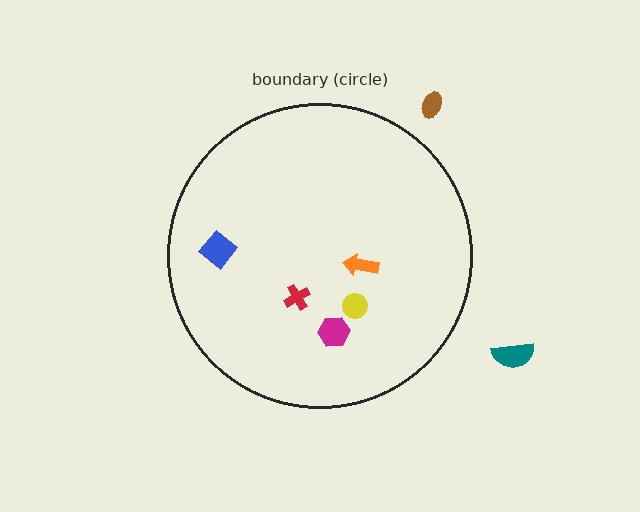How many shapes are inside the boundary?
5 inside, 2 outside.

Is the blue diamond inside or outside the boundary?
Inside.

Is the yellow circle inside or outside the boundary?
Inside.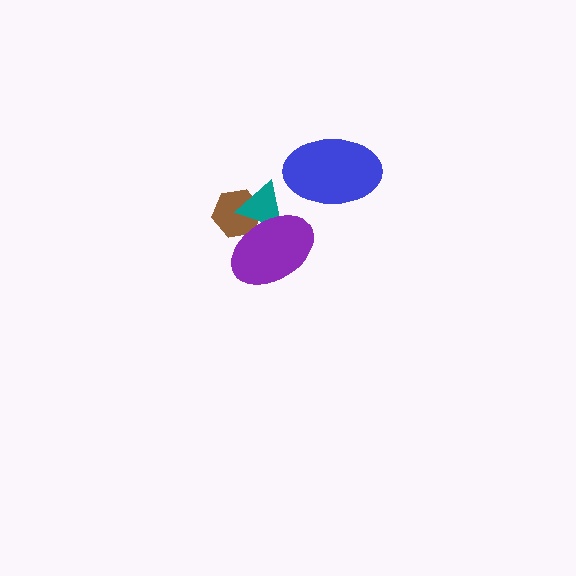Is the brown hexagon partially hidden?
Yes, it is partially covered by another shape.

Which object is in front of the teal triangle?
The purple ellipse is in front of the teal triangle.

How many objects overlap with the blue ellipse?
0 objects overlap with the blue ellipse.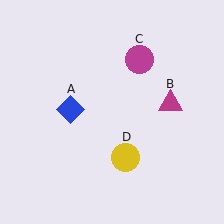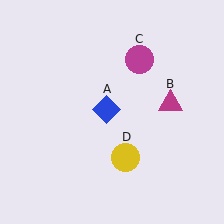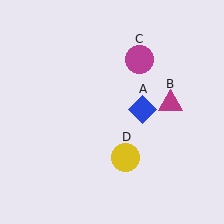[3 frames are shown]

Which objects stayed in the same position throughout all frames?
Magenta triangle (object B) and magenta circle (object C) and yellow circle (object D) remained stationary.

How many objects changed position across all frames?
1 object changed position: blue diamond (object A).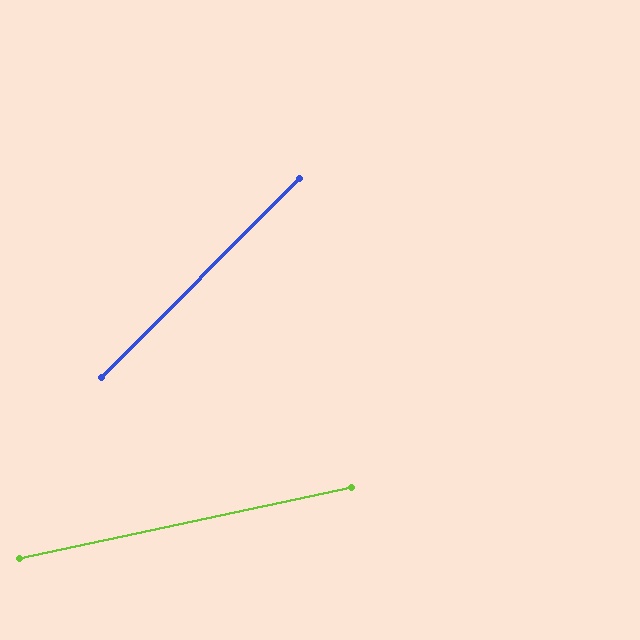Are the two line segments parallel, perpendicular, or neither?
Neither parallel nor perpendicular — they differ by about 33°.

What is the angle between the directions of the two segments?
Approximately 33 degrees.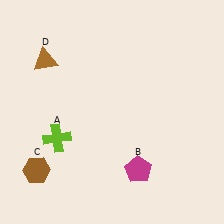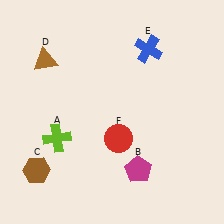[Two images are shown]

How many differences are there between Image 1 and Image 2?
There are 2 differences between the two images.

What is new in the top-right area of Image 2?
A blue cross (E) was added in the top-right area of Image 2.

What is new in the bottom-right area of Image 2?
A red circle (F) was added in the bottom-right area of Image 2.